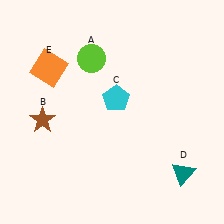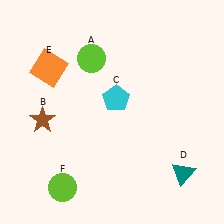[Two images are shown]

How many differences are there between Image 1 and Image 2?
There is 1 difference between the two images.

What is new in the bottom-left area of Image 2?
A lime circle (F) was added in the bottom-left area of Image 2.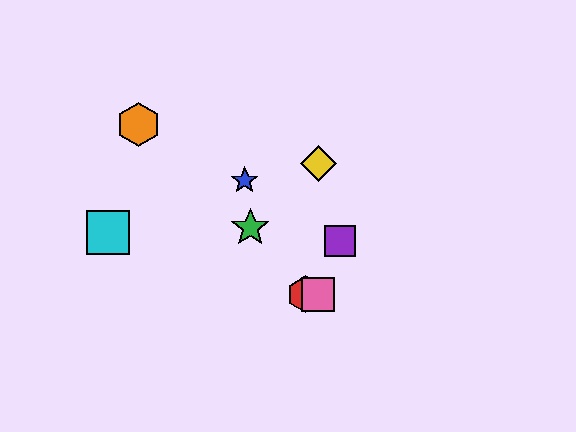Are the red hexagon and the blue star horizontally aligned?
No, the red hexagon is at y≈294 and the blue star is at y≈181.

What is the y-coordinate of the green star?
The green star is at y≈228.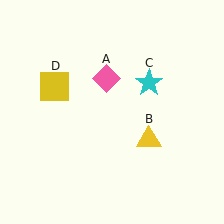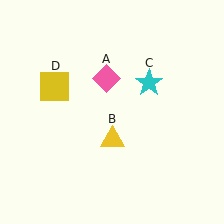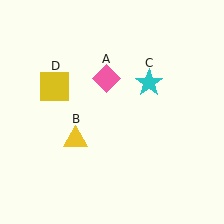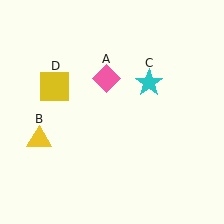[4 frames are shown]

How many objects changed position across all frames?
1 object changed position: yellow triangle (object B).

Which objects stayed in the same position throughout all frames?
Pink diamond (object A) and cyan star (object C) and yellow square (object D) remained stationary.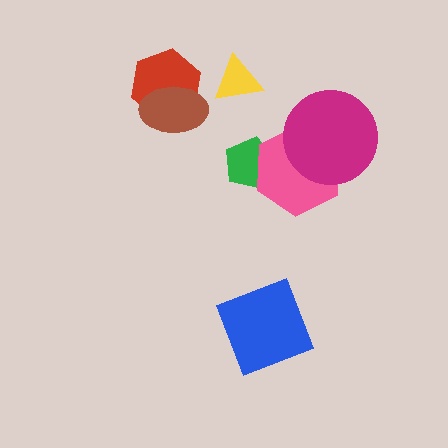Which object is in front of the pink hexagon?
The magenta circle is in front of the pink hexagon.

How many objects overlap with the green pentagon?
1 object overlaps with the green pentagon.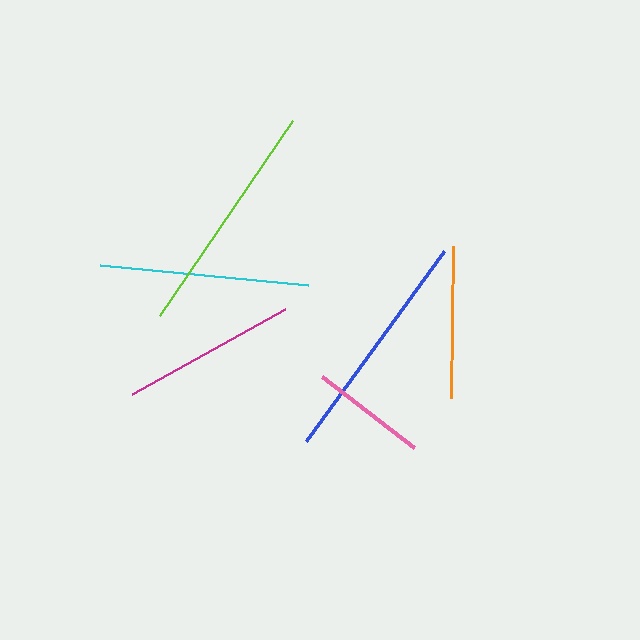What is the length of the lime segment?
The lime segment is approximately 237 pixels long.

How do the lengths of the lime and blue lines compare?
The lime and blue lines are approximately the same length.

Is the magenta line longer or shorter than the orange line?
The magenta line is longer than the orange line.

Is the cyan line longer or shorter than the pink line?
The cyan line is longer than the pink line.